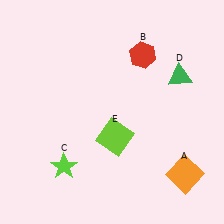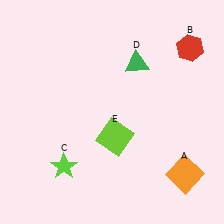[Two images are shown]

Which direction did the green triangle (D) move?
The green triangle (D) moved left.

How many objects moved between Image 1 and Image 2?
2 objects moved between the two images.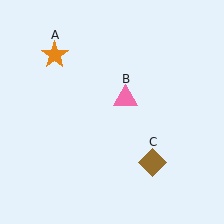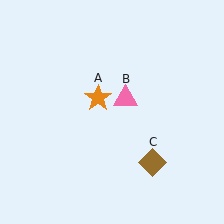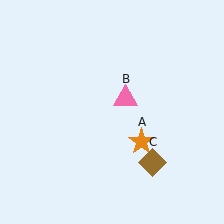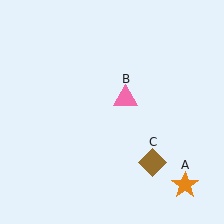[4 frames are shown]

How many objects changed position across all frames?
1 object changed position: orange star (object A).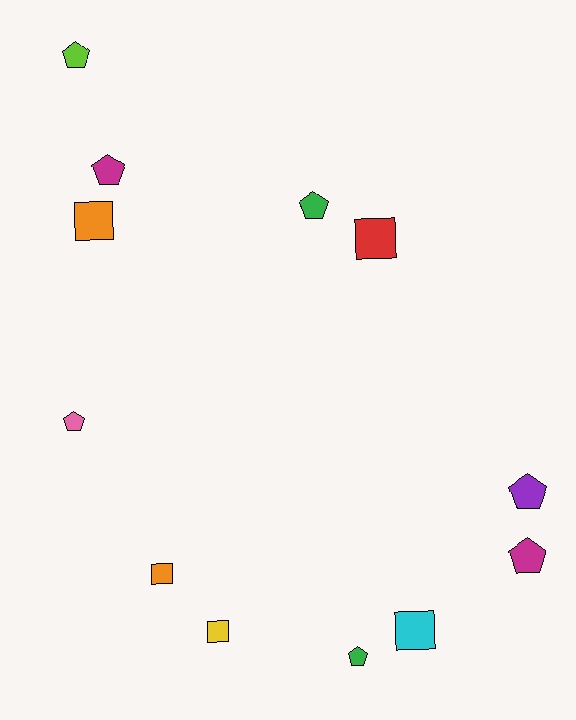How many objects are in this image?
There are 12 objects.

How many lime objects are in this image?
There is 1 lime object.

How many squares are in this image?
There are 5 squares.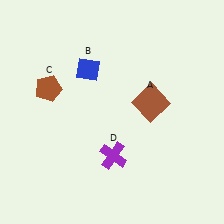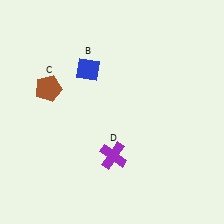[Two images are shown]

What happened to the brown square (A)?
The brown square (A) was removed in Image 2. It was in the top-right area of Image 1.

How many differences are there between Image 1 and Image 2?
There is 1 difference between the two images.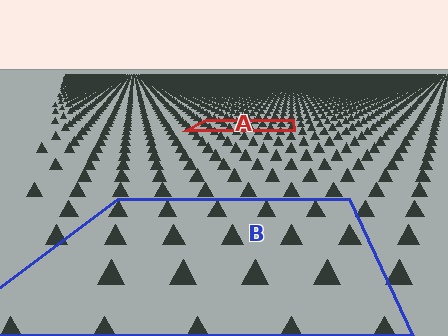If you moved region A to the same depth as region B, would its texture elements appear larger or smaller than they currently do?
They would appear larger. At a closer depth, the same texture elements are projected at a bigger on-screen size.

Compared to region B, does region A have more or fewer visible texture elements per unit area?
Region A has more texture elements per unit area — they are packed more densely because it is farther away.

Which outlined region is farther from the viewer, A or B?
Region A is farther from the viewer — the texture elements inside it appear smaller and more densely packed.